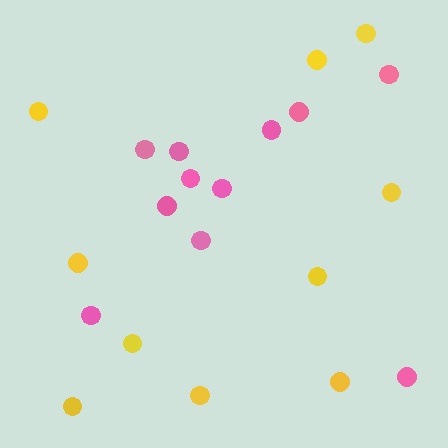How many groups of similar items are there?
There are 2 groups: one group of yellow circles (10) and one group of pink circles (11).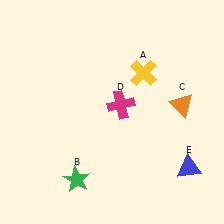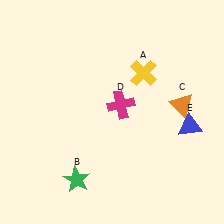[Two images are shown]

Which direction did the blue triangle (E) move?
The blue triangle (E) moved up.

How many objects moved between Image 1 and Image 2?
1 object moved between the two images.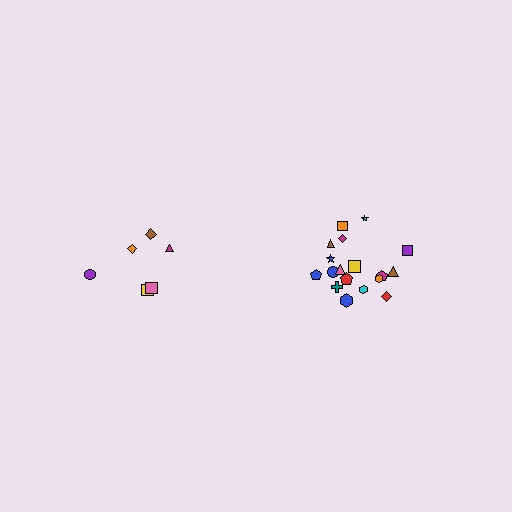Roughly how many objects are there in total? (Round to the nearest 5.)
Roughly 25 objects in total.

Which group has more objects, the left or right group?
The right group.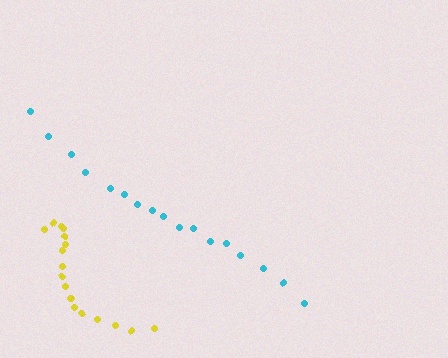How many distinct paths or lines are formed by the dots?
There are 2 distinct paths.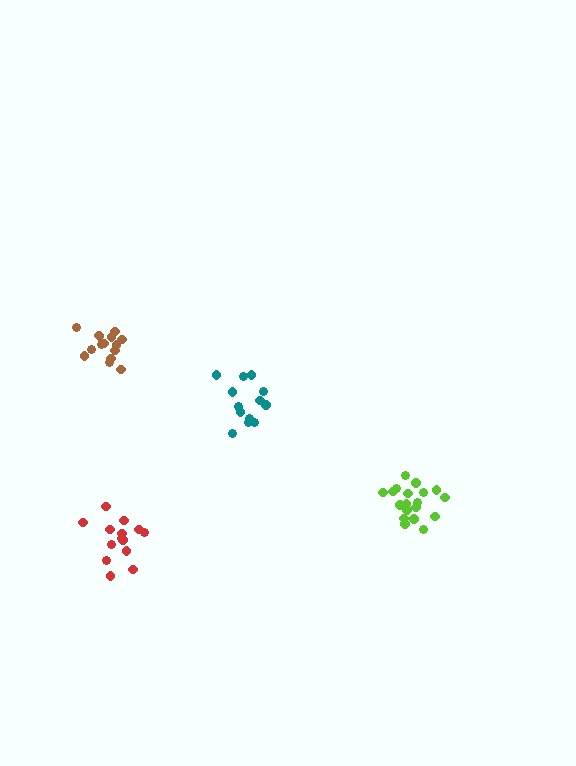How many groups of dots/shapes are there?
There are 4 groups.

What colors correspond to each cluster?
The clusters are colored: teal, lime, red, brown.